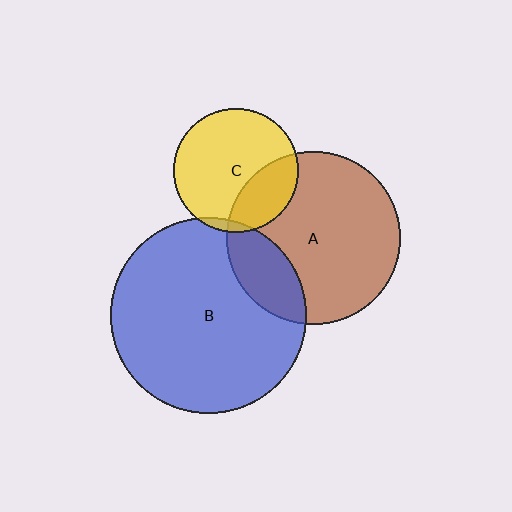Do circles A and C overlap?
Yes.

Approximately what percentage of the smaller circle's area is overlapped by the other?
Approximately 25%.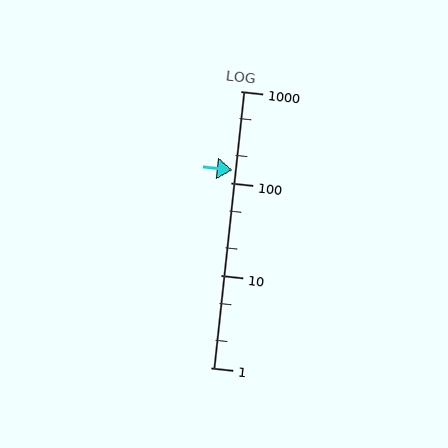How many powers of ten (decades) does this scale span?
The scale spans 3 decades, from 1 to 1000.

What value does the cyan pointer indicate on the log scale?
The pointer indicates approximately 140.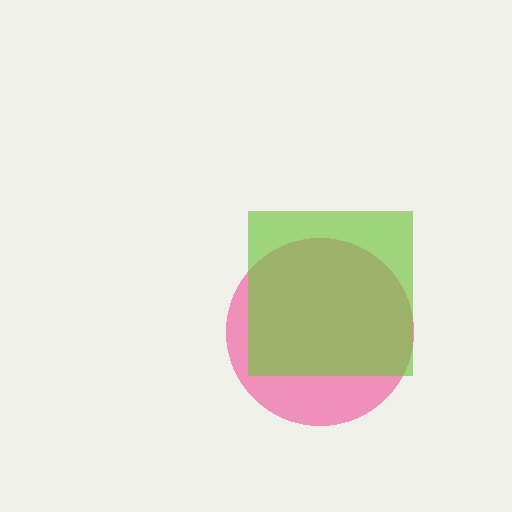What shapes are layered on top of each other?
The layered shapes are: a pink circle, a lime square.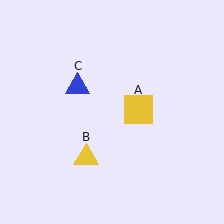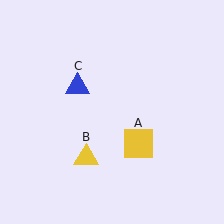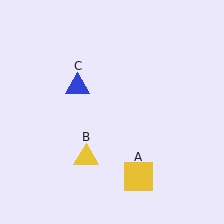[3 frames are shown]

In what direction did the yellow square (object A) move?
The yellow square (object A) moved down.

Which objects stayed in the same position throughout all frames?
Yellow triangle (object B) and blue triangle (object C) remained stationary.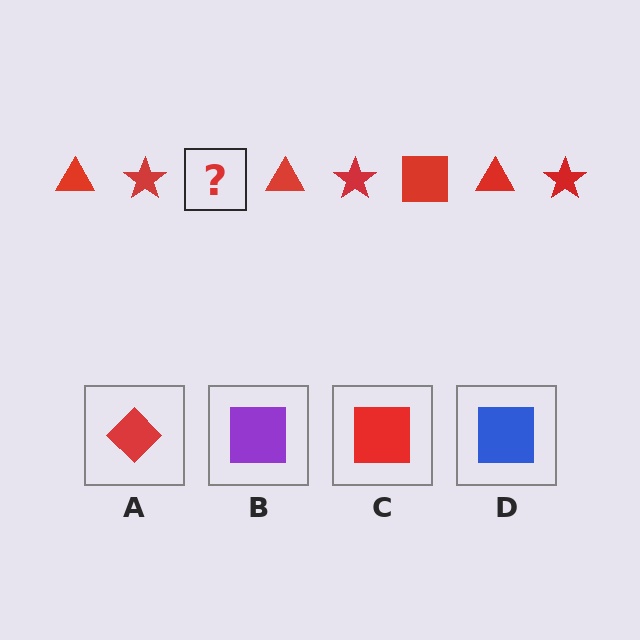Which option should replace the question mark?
Option C.